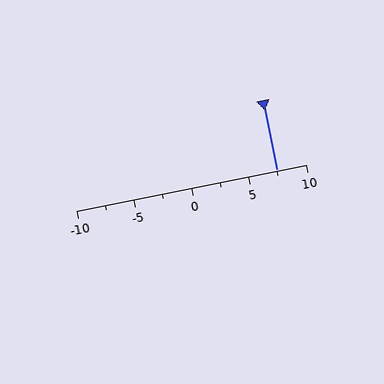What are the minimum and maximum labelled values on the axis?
The axis runs from -10 to 10.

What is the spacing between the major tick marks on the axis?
The major ticks are spaced 5 apart.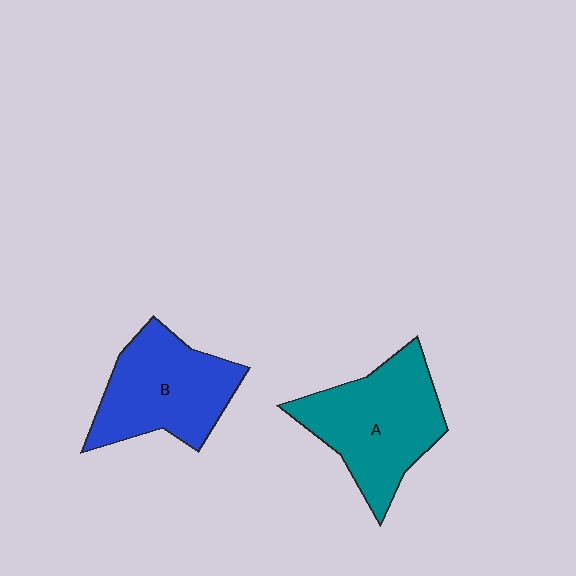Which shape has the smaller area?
Shape B (blue).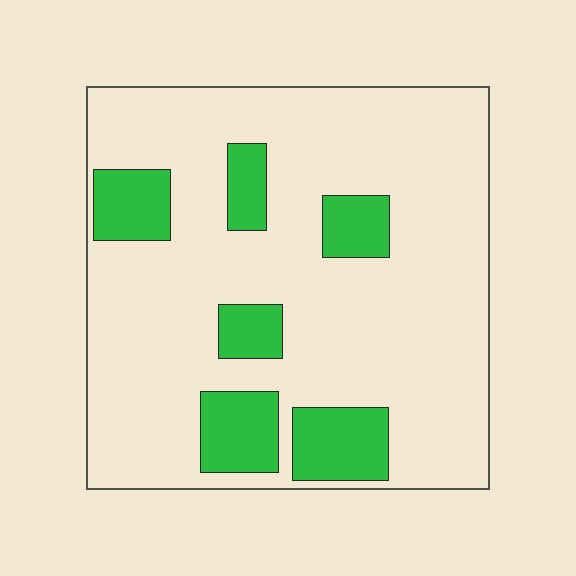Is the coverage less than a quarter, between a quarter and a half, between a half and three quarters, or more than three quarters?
Less than a quarter.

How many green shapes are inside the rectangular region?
6.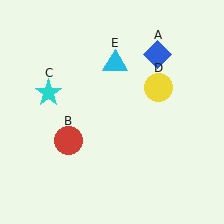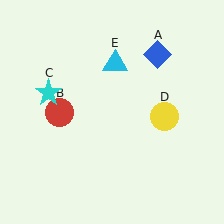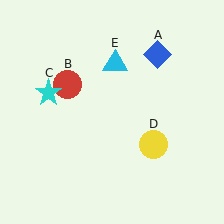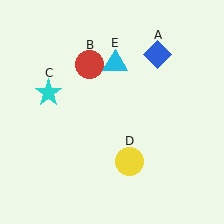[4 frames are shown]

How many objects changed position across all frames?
2 objects changed position: red circle (object B), yellow circle (object D).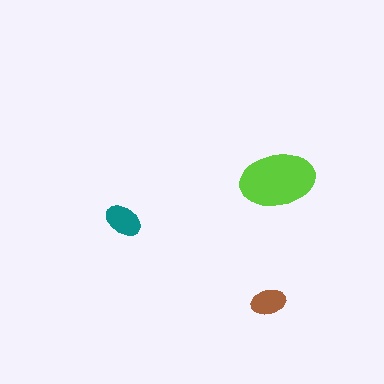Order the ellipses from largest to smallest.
the lime one, the teal one, the brown one.